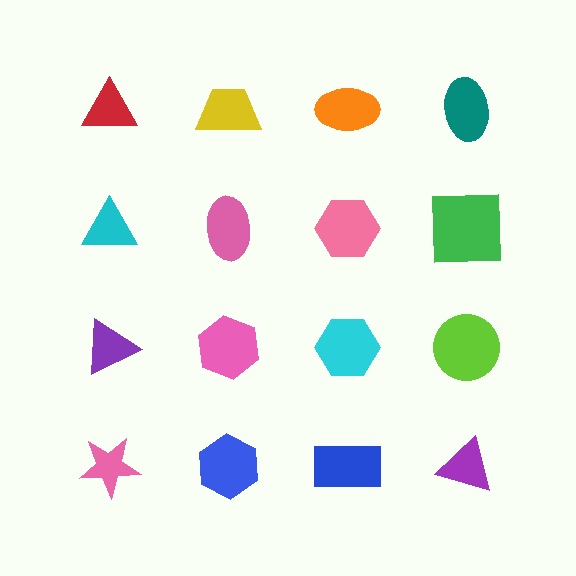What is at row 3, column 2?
A pink hexagon.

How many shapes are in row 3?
4 shapes.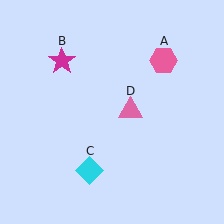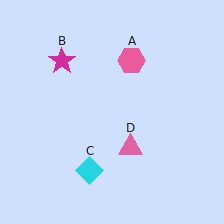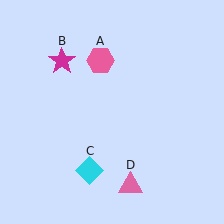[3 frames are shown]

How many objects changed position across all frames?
2 objects changed position: pink hexagon (object A), pink triangle (object D).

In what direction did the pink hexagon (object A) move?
The pink hexagon (object A) moved left.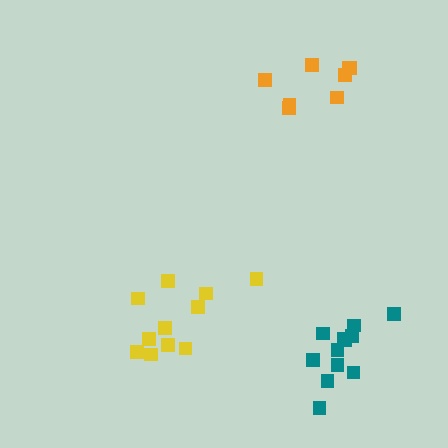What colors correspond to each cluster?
The clusters are colored: orange, yellow, teal.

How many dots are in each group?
Group 1: 8 dots, Group 2: 11 dots, Group 3: 13 dots (32 total).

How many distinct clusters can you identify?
There are 3 distinct clusters.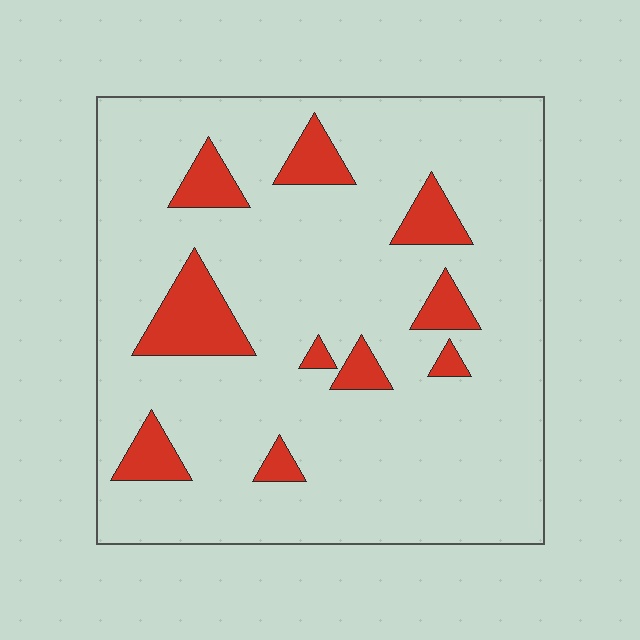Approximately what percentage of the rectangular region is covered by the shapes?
Approximately 15%.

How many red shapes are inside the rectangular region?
10.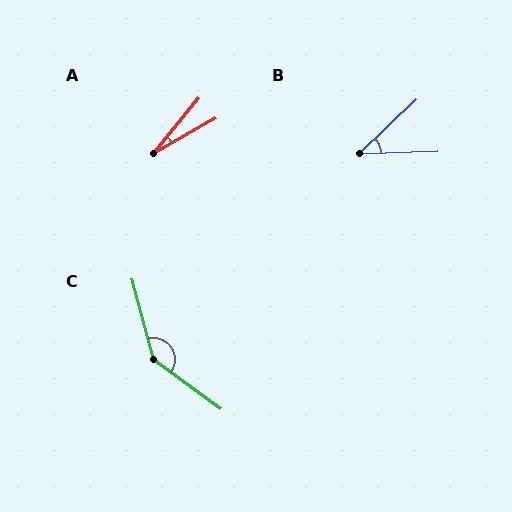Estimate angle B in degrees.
Approximately 42 degrees.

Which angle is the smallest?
A, at approximately 21 degrees.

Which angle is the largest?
C, at approximately 141 degrees.